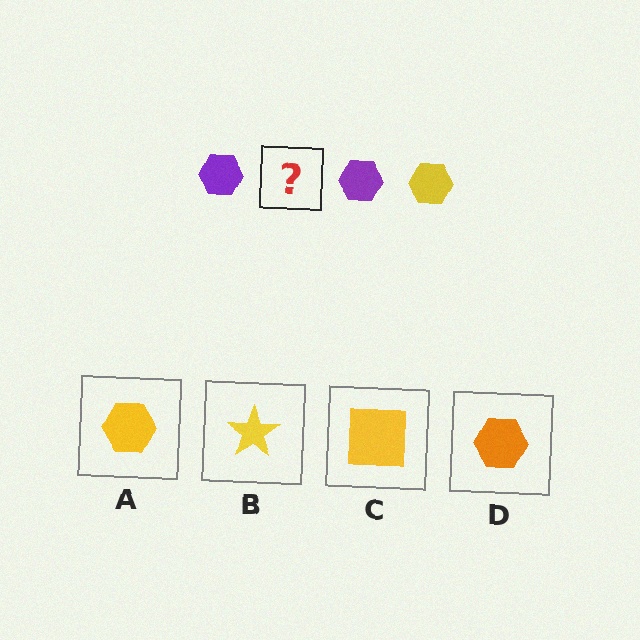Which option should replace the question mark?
Option A.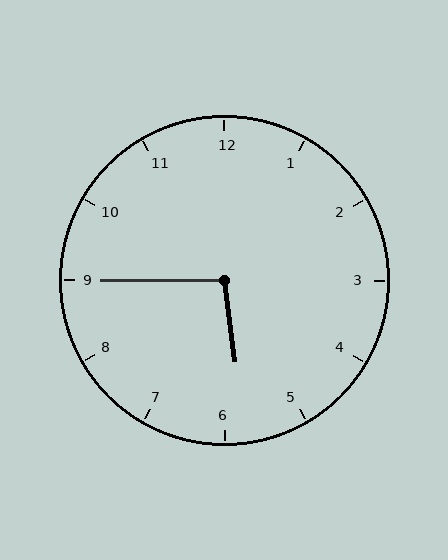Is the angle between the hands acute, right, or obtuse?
It is obtuse.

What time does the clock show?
5:45.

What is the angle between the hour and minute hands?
Approximately 98 degrees.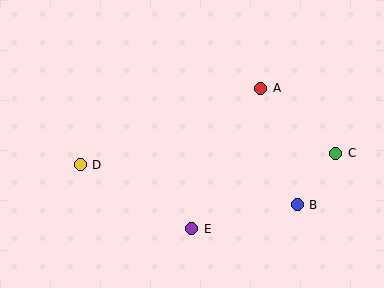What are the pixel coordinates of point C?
Point C is at (336, 153).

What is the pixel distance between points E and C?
The distance between E and C is 163 pixels.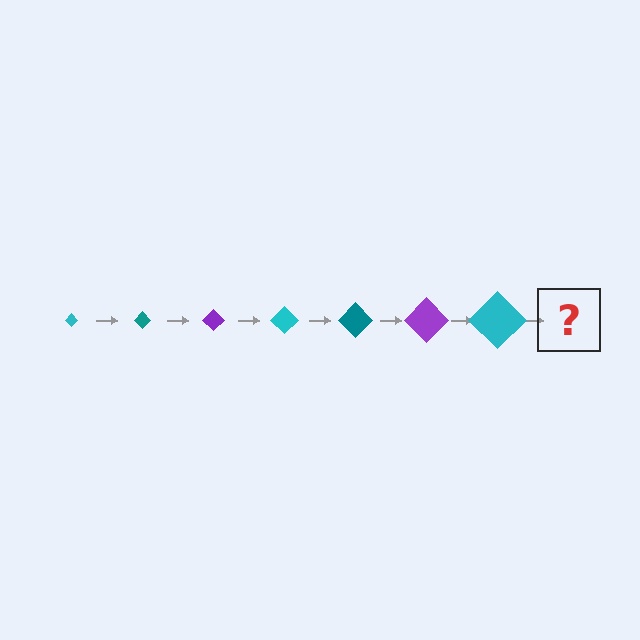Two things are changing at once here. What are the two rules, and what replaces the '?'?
The two rules are that the diamond grows larger each step and the color cycles through cyan, teal, and purple. The '?' should be a teal diamond, larger than the previous one.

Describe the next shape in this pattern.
It should be a teal diamond, larger than the previous one.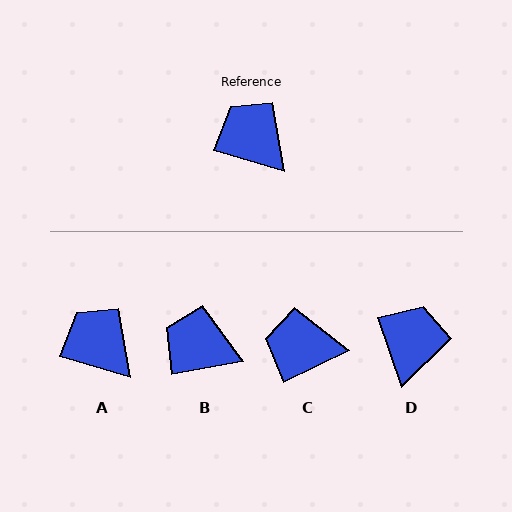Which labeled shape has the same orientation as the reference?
A.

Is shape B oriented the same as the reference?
No, it is off by about 26 degrees.